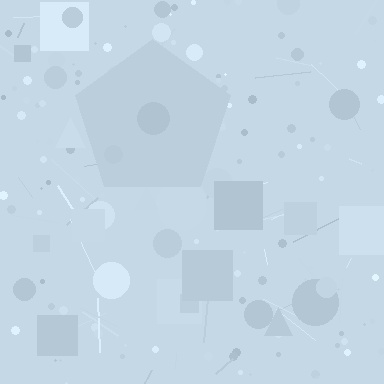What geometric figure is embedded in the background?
A pentagon is embedded in the background.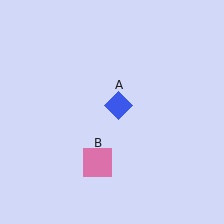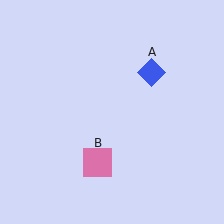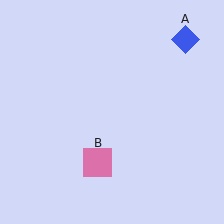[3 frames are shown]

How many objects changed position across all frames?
1 object changed position: blue diamond (object A).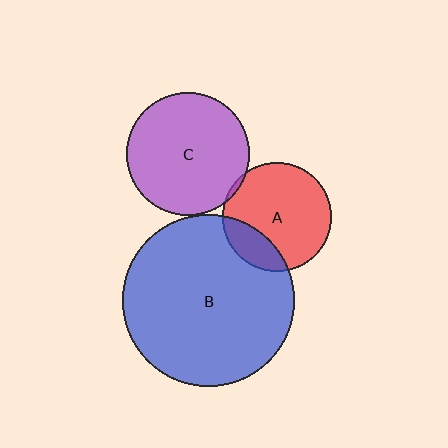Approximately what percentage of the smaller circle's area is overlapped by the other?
Approximately 5%.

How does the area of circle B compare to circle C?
Approximately 1.9 times.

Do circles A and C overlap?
Yes.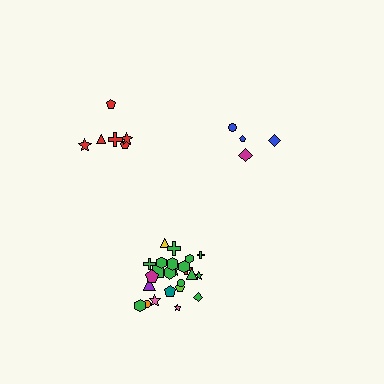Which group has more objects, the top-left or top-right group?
The top-left group.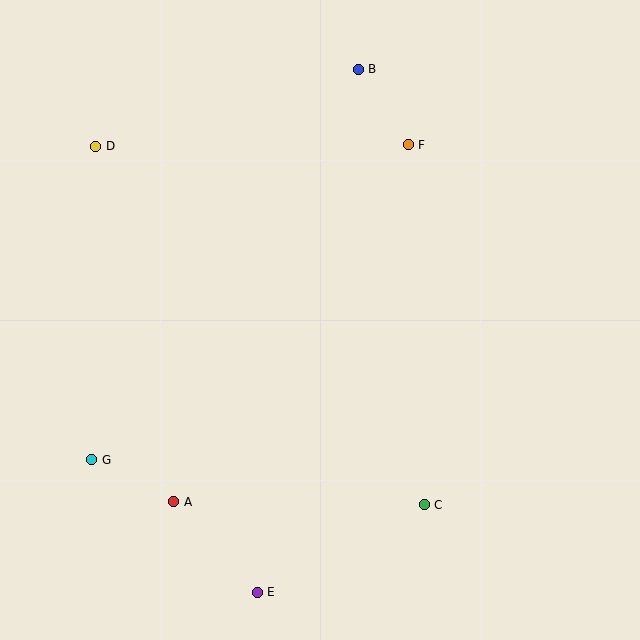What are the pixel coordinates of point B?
Point B is at (358, 69).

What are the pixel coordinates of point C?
Point C is at (424, 505).